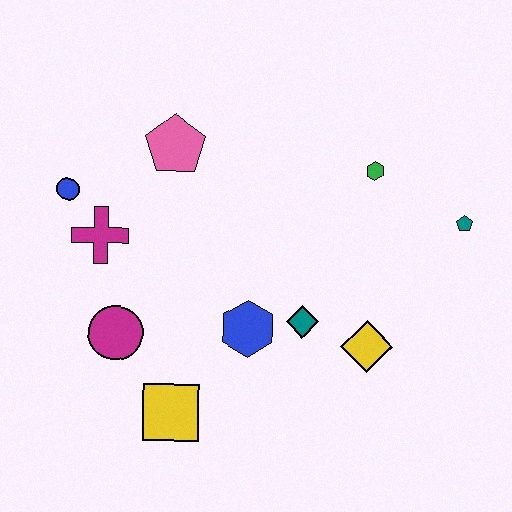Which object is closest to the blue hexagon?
The teal diamond is closest to the blue hexagon.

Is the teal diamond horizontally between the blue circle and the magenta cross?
No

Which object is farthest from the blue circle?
The teal pentagon is farthest from the blue circle.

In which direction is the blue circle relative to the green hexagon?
The blue circle is to the left of the green hexagon.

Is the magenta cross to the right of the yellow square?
No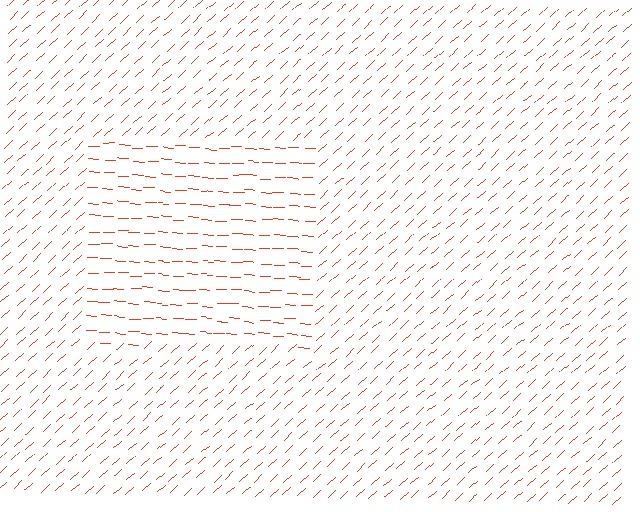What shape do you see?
I see a rectangle.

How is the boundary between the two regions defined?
The boundary is defined purely by a change in line orientation (approximately 45 degrees difference). All lines are the same color and thickness.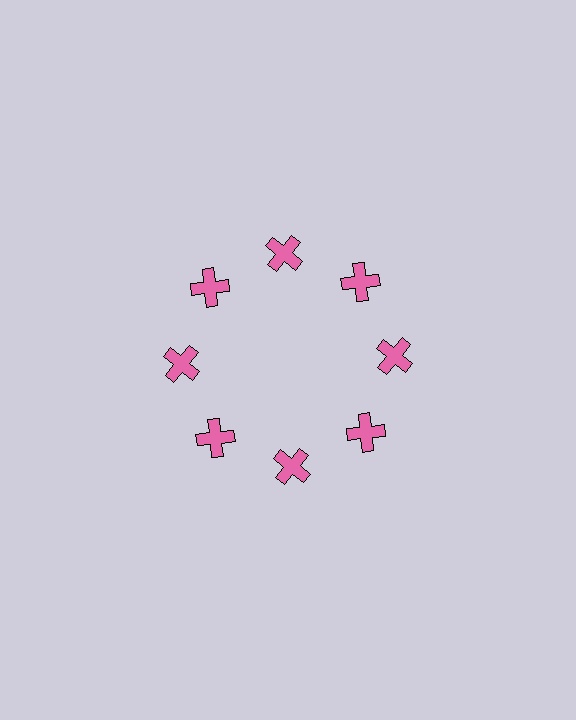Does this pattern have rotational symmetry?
Yes, this pattern has 8-fold rotational symmetry. It looks the same after rotating 45 degrees around the center.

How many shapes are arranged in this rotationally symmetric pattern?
There are 8 shapes, arranged in 8 groups of 1.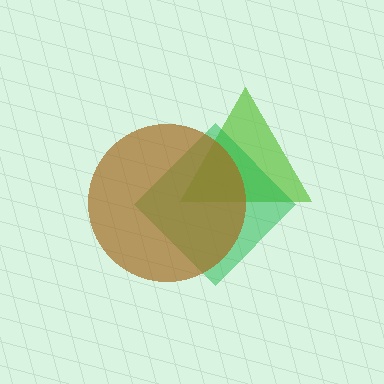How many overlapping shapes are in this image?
There are 3 overlapping shapes in the image.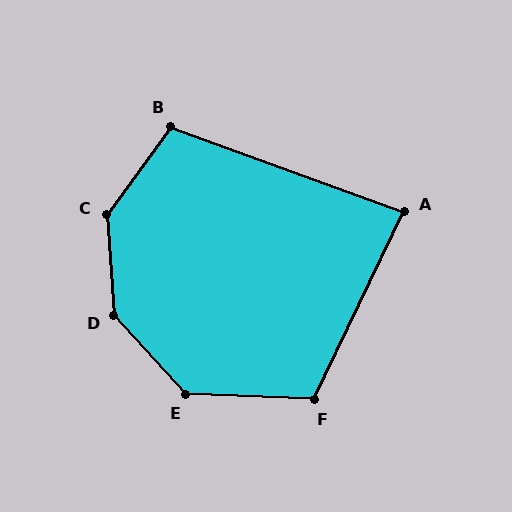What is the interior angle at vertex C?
Approximately 140 degrees (obtuse).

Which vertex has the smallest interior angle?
A, at approximately 84 degrees.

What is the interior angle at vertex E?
Approximately 135 degrees (obtuse).